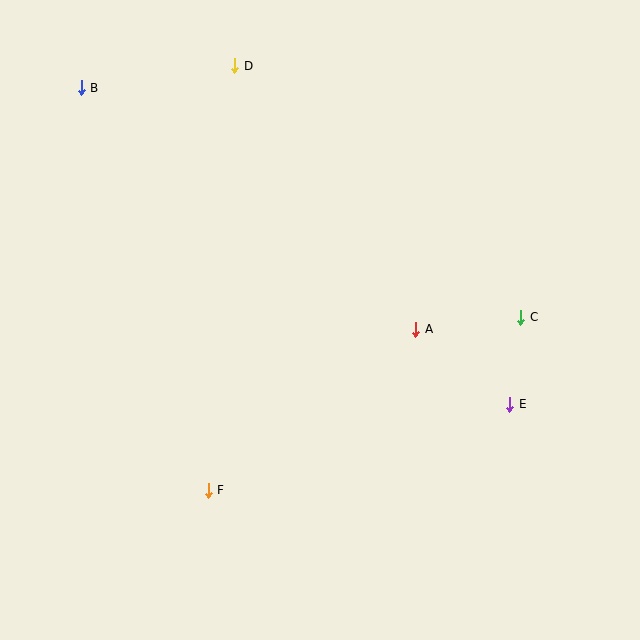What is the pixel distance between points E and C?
The distance between E and C is 88 pixels.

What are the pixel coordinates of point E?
Point E is at (510, 404).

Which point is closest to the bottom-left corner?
Point F is closest to the bottom-left corner.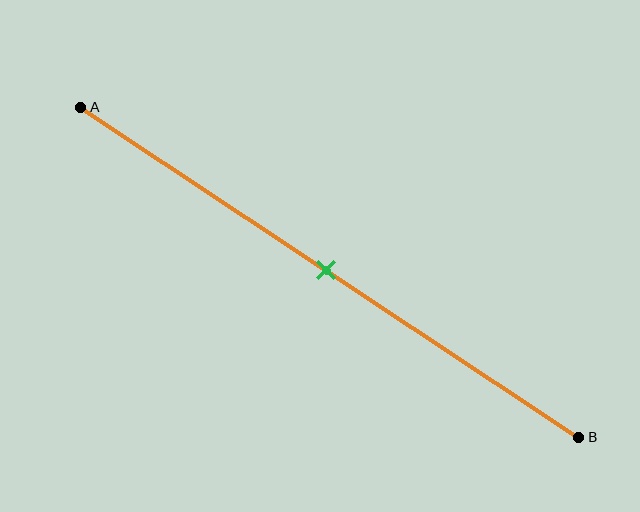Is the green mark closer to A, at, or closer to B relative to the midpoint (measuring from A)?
The green mark is approximately at the midpoint of segment AB.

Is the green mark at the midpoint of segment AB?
Yes, the mark is approximately at the midpoint.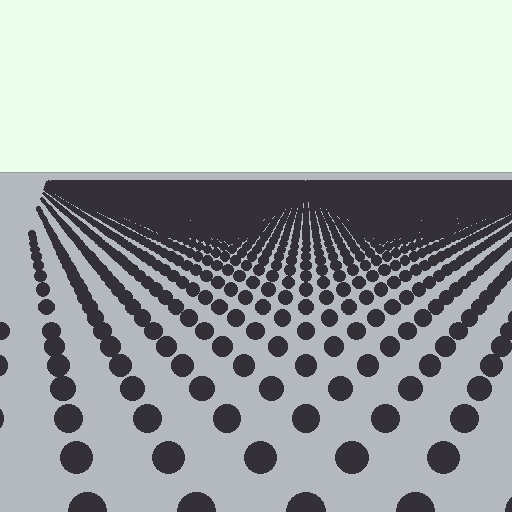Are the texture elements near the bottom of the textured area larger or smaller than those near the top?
Larger. Near the bottom, elements are closer to the viewer and appear at a bigger on-screen size.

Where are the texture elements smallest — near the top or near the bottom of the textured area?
Near the top.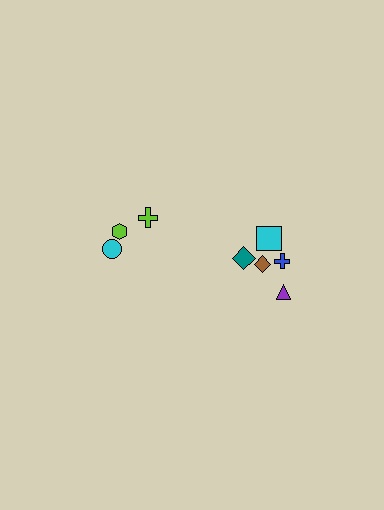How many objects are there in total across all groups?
There are 8 objects.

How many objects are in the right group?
There are 5 objects.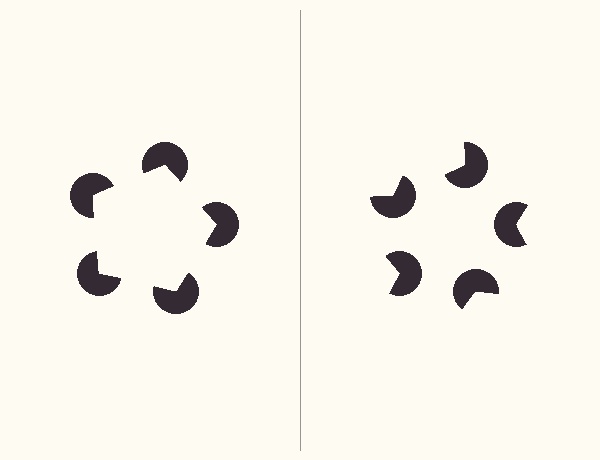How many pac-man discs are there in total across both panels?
10 — 5 on each side.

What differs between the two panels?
The pac-man discs are positioned identically on both sides; only the wedge orientations differ. On the left they align to a pentagon; on the right they are misaligned.